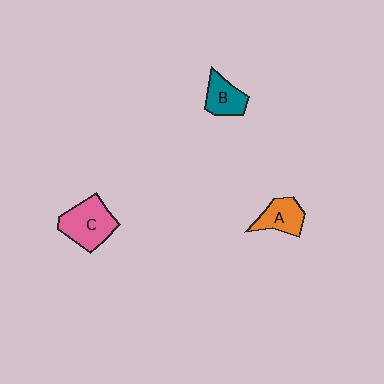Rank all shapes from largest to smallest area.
From largest to smallest: C (pink), A (orange), B (teal).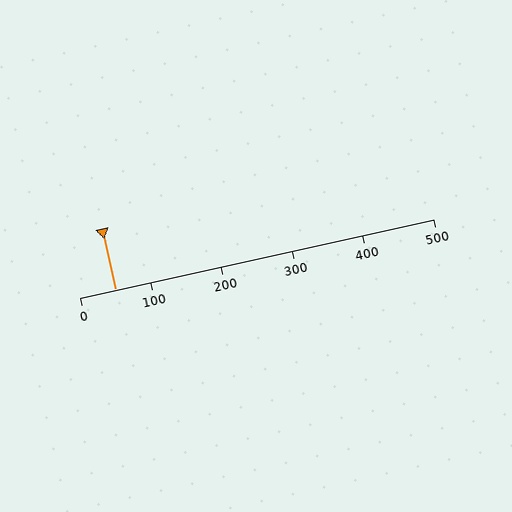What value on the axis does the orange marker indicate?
The marker indicates approximately 50.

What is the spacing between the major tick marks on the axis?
The major ticks are spaced 100 apart.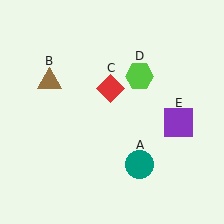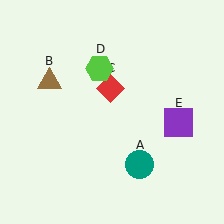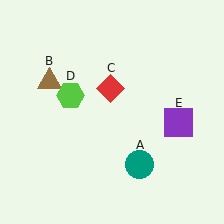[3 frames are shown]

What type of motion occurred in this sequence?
The lime hexagon (object D) rotated counterclockwise around the center of the scene.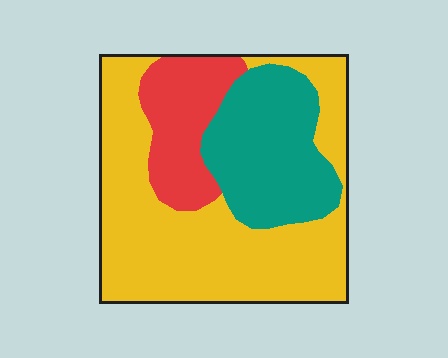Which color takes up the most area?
Yellow, at roughly 55%.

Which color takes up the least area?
Red, at roughly 15%.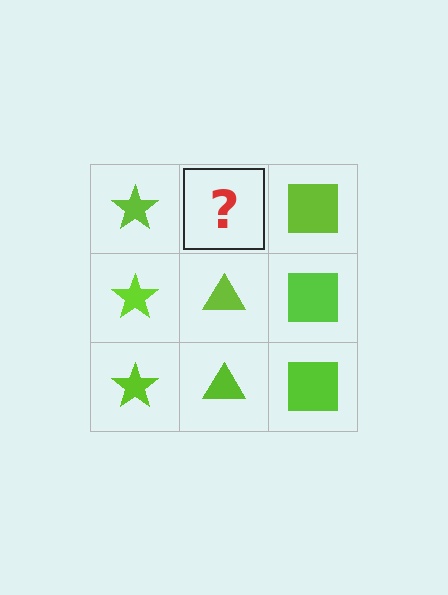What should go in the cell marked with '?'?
The missing cell should contain a lime triangle.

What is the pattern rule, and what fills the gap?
The rule is that each column has a consistent shape. The gap should be filled with a lime triangle.